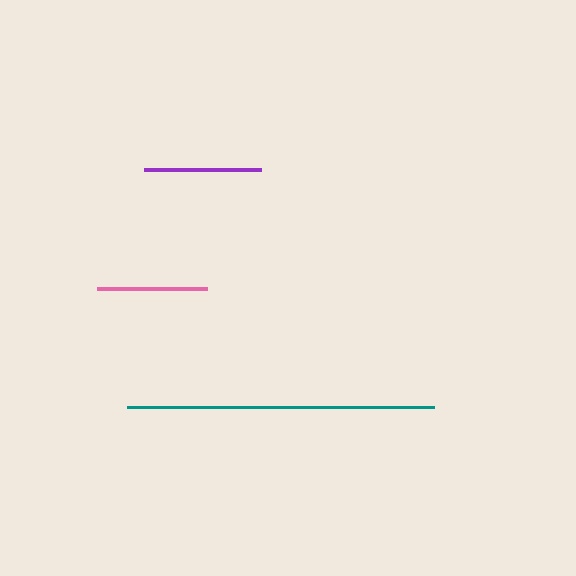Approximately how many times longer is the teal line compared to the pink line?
The teal line is approximately 2.8 times the length of the pink line.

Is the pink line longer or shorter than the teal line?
The teal line is longer than the pink line.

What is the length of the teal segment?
The teal segment is approximately 307 pixels long.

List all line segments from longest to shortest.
From longest to shortest: teal, purple, pink.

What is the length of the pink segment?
The pink segment is approximately 111 pixels long.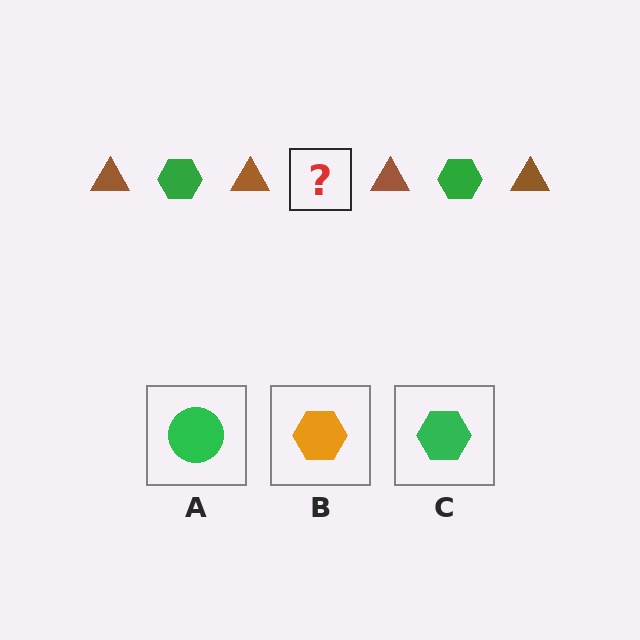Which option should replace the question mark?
Option C.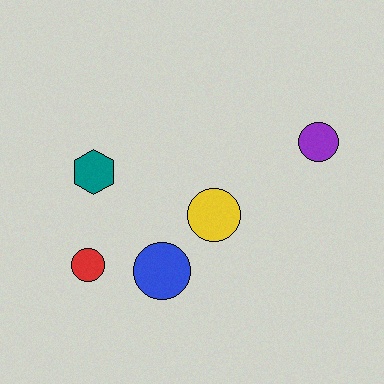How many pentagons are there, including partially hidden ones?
There are no pentagons.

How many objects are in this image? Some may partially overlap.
There are 5 objects.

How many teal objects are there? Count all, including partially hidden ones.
There is 1 teal object.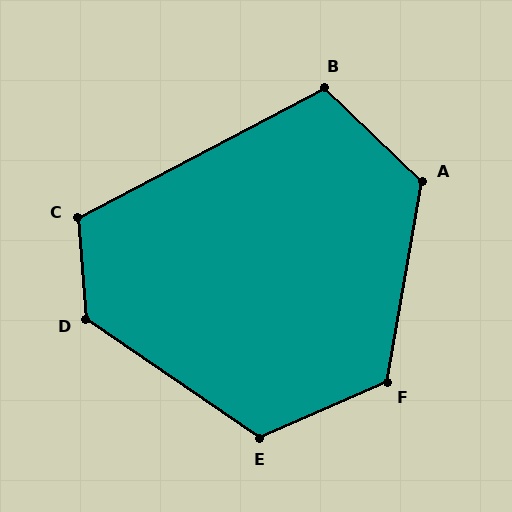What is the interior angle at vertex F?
Approximately 123 degrees (obtuse).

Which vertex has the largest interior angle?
D, at approximately 128 degrees.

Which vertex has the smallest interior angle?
B, at approximately 108 degrees.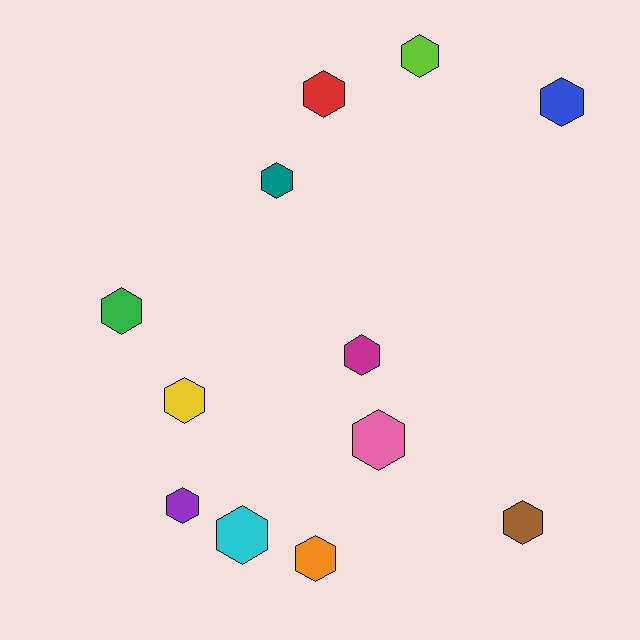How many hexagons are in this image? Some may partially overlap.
There are 12 hexagons.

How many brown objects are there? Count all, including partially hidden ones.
There is 1 brown object.